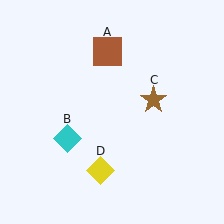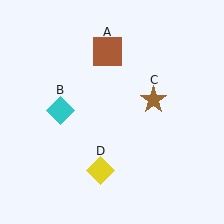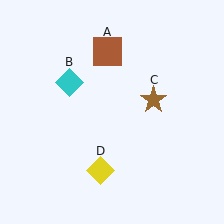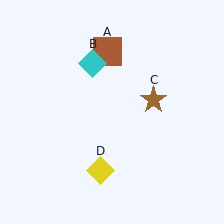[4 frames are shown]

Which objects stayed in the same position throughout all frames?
Brown square (object A) and brown star (object C) and yellow diamond (object D) remained stationary.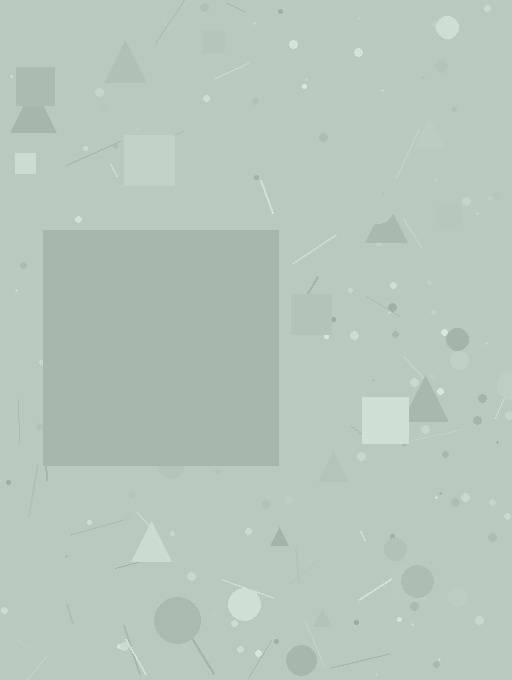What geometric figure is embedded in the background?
A square is embedded in the background.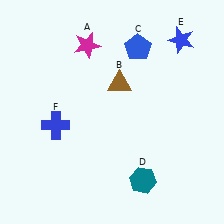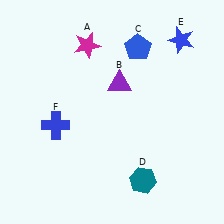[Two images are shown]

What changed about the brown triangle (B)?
In Image 1, B is brown. In Image 2, it changed to purple.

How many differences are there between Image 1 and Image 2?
There is 1 difference between the two images.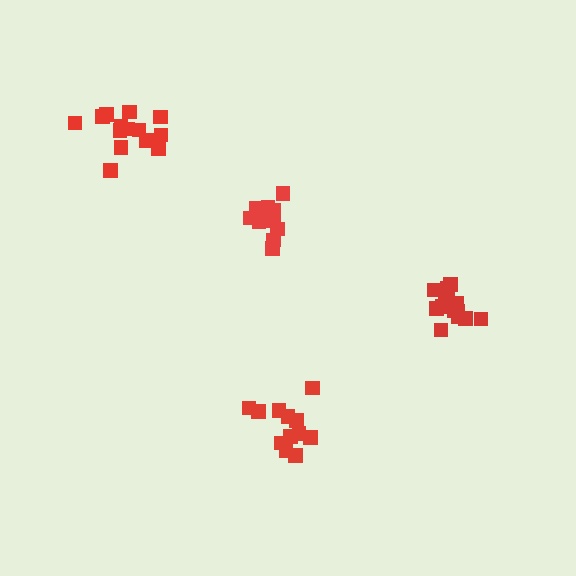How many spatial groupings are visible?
There are 4 spatial groupings.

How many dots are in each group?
Group 1: 14 dots, Group 2: 14 dots, Group 3: 12 dots, Group 4: 11 dots (51 total).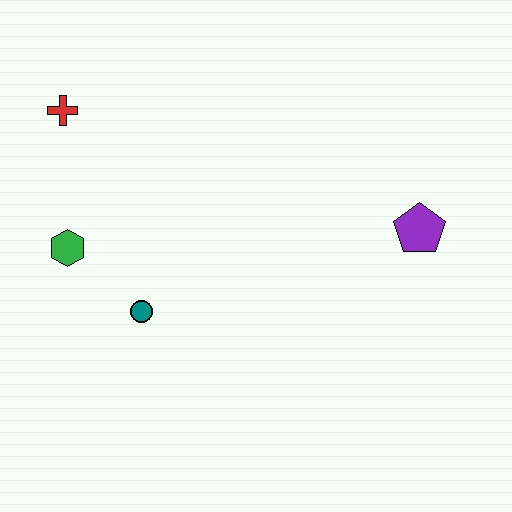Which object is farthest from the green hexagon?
The purple pentagon is farthest from the green hexagon.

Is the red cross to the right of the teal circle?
No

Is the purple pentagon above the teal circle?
Yes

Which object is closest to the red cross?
The green hexagon is closest to the red cross.